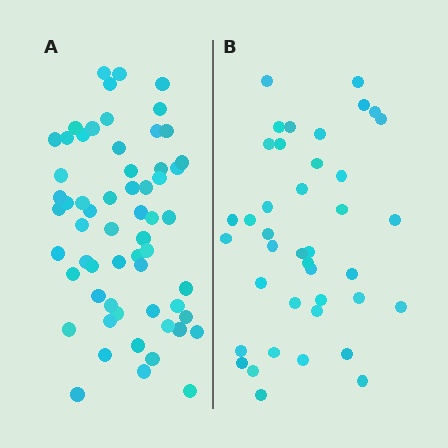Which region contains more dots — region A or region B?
Region A (the left region) has more dots.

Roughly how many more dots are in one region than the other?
Region A has approximately 20 more dots than region B.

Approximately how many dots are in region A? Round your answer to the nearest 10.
About 60 dots.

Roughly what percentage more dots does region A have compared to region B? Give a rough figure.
About 50% more.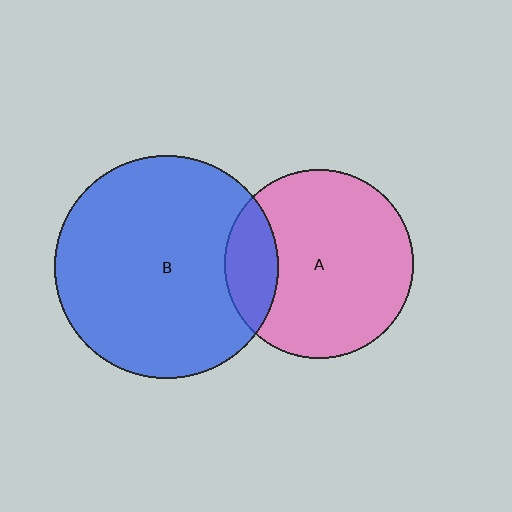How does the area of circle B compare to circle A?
Approximately 1.4 times.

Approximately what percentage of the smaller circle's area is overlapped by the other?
Approximately 20%.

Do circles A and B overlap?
Yes.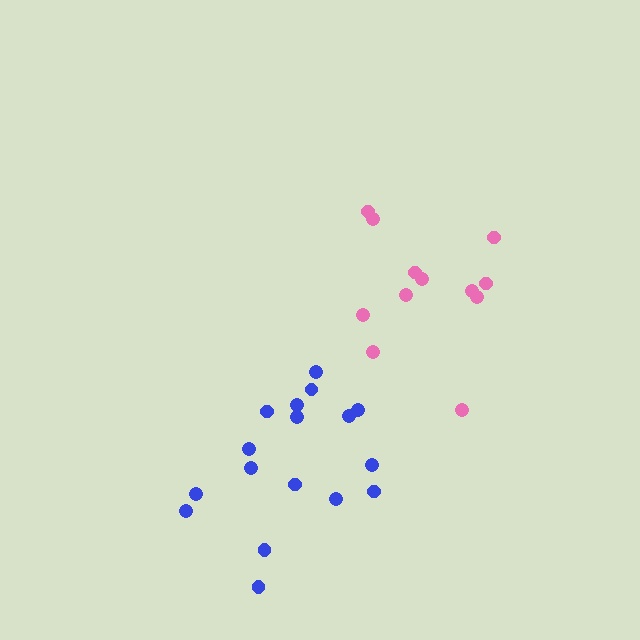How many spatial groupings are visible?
There are 2 spatial groupings.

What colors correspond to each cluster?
The clusters are colored: blue, pink.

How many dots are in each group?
Group 1: 17 dots, Group 2: 12 dots (29 total).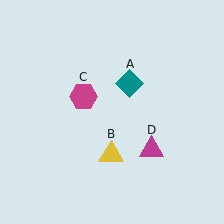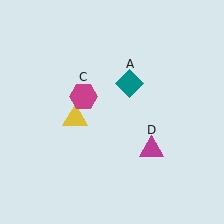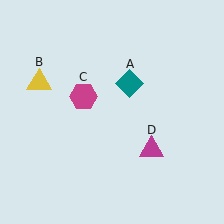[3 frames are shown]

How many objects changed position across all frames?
1 object changed position: yellow triangle (object B).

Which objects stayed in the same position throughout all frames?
Teal diamond (object A) and magenta hexagon (object C) and magenta triangle (object D) remained stationary.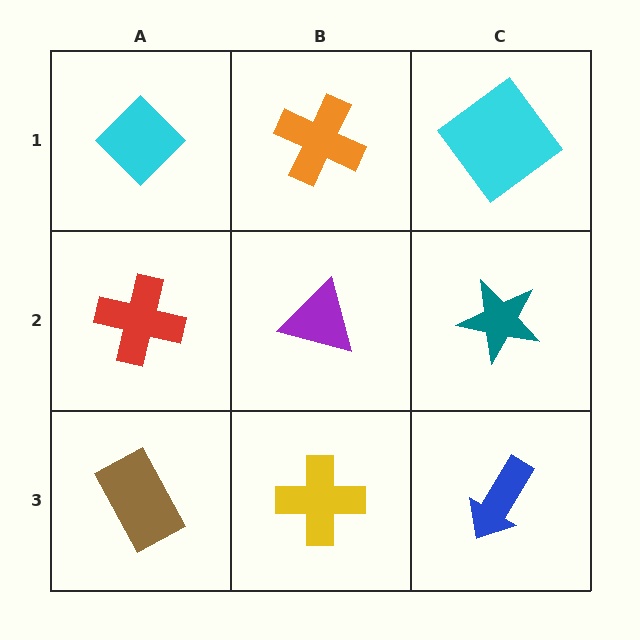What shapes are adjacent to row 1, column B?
A purple triangle (row 2, column B), a cyan diamond (row 1, column A), a cyan diamond (row 1, column C).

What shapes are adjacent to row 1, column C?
A teal star (row 2, column C), an orange cross (row 1, column B).